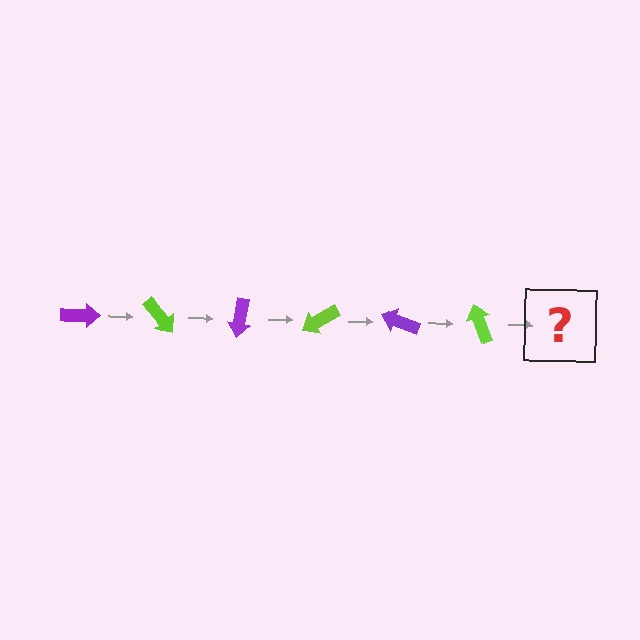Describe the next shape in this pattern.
It should be a purple arrow, rotated 300 degrees from the start.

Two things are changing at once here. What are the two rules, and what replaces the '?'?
The two rules are that it rotates 50 degrees each step and the color cycles through purple and lime. The '?' should be a purple arrow, rotated 300 degrees from the start.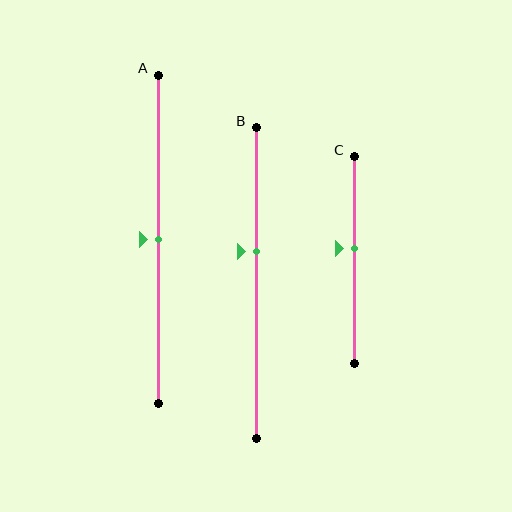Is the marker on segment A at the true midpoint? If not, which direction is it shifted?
Yes, the marker on segment A is at the true midpoint.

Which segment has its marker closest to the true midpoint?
Segment A has its marker closest to the true midpoint.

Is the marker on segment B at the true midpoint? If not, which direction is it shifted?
No, the marker on segment B is shifted upward by about 10% of the segment length.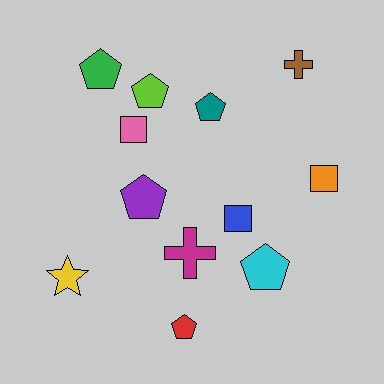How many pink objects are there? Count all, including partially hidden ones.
There is 1 pink object.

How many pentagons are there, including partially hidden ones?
There are 6 pentagons.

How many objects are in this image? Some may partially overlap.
There are 12 objects.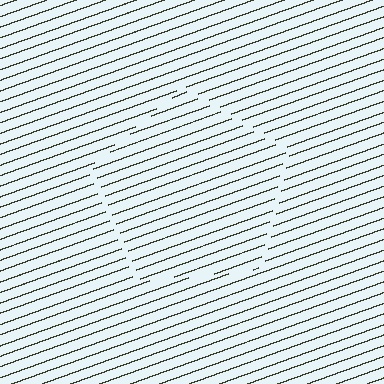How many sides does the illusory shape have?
5 sides — the line-ends trace a pentagon.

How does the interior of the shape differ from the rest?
The interior of the shape contains the same grating, shifted by half a period — the contour is defined by the phase discontinuity where line-ends from the inner and outer gratings abut.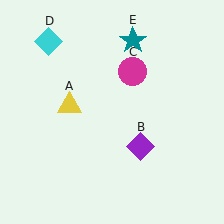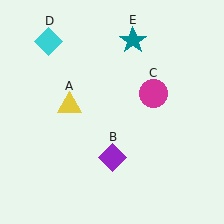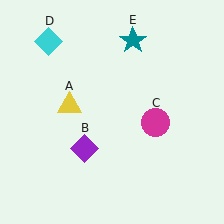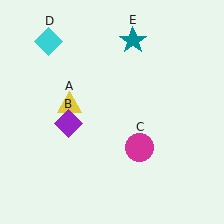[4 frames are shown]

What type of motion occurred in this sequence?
The purple diamond (object B), magenta circle (object C) rotated clockwise around the center of the scene.